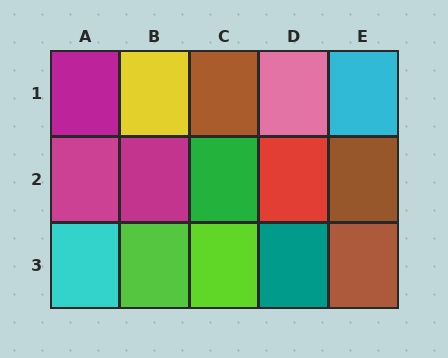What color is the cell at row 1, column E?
Cyan.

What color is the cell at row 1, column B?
Yellow.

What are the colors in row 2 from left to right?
Magenta, magenta, green, red, brown.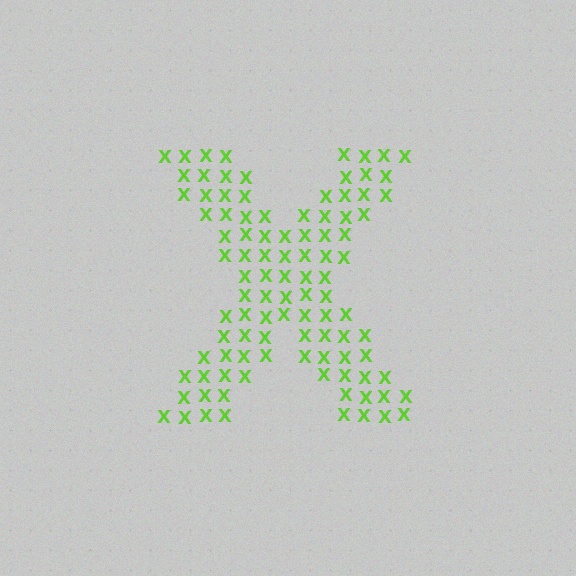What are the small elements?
The small elements are letter X's.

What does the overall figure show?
The overall figure shows the letter X.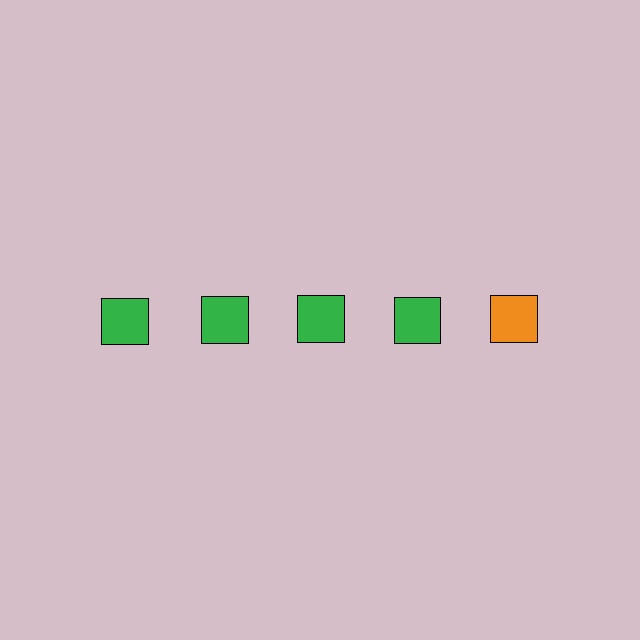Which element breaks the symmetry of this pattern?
The orange square in the top row, rightmost column breaks the symmetry. All other shapes are green squares.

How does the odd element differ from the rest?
It has a different color: orange instead of green.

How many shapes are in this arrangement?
There are 5 shapes arranged in a grid pattern.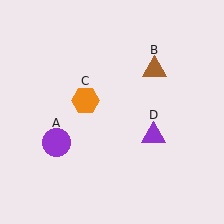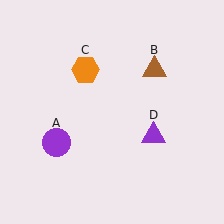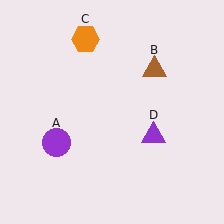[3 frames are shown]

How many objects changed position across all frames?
1 object changed position: orange hexagon (object C).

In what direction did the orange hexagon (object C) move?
The orange hexagon (object C) moved up.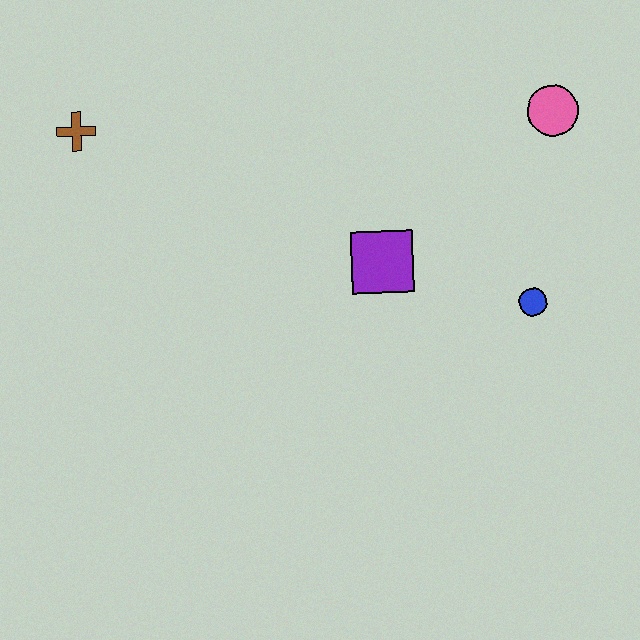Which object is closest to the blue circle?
The purple square is closest to the blue circle.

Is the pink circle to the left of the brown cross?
No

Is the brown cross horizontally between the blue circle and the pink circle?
No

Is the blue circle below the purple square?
Yes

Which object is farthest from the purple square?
The brown cross is farthest from the purple square.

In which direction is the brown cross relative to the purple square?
The brown cross is to the left of the purple square.